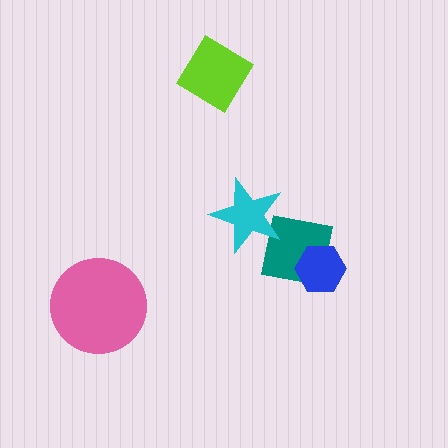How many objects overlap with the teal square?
2 objects overlap with the teal square.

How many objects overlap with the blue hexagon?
1 object overlaps with the blue hexagon.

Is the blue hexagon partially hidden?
No, no other shape covers it.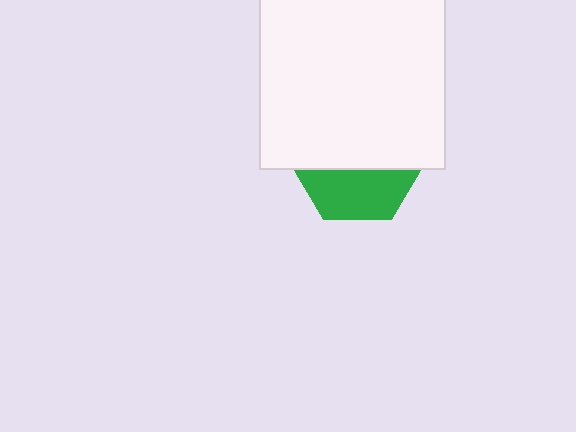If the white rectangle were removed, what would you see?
You would see the complete green hexagon.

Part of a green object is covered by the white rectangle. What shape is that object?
It is a hexagon.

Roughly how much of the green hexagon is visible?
A small part of it is visible (roughly 40%).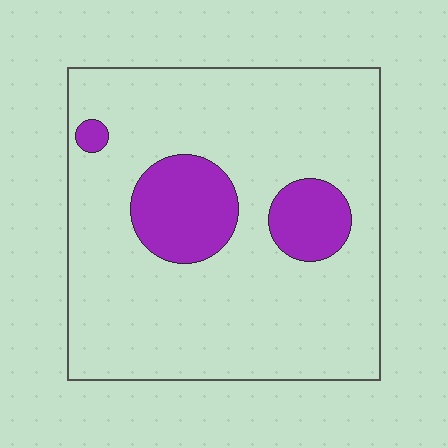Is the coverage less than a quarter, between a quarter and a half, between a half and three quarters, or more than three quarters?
Less than a quarter.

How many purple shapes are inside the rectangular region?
3.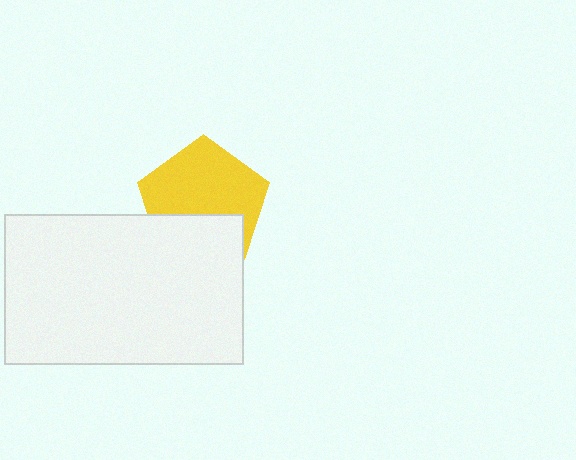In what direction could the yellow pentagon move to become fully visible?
The yellow pentagon could move up. That would shift it out from behind the white rectangle entirely.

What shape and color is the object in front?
The object in front is a white rectangle.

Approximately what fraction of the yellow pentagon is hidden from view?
Roughly 36% of the yellow pentagon is hidden behind the white rectangle.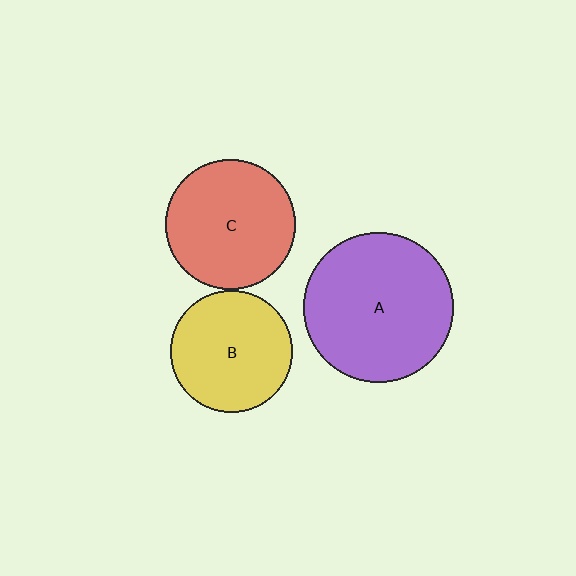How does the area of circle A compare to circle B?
Approximately 1.5 times.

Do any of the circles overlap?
No, none of the circles overlap.